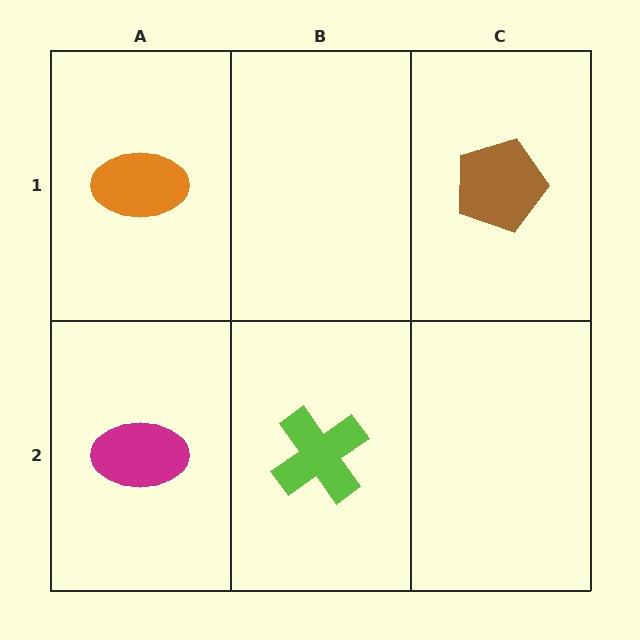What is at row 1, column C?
A brown pentagon.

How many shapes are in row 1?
2 shapes.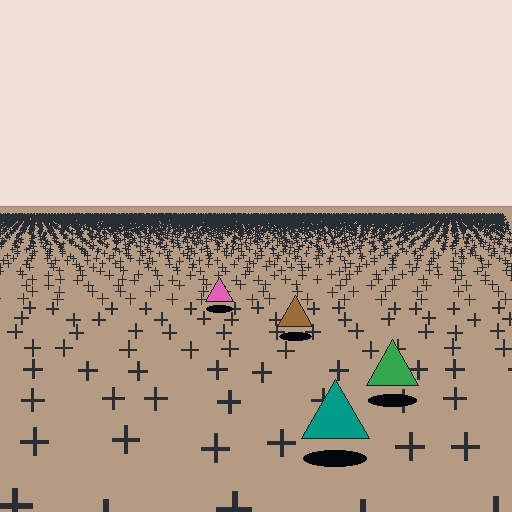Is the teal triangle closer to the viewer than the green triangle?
Yes. The teal triangle is closer — you can tell from the texture gradient: the ground texture is coarser near it.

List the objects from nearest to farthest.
From nearest to farthest: the teal triangle, the green triangle, the brown triangle, the pink triangle.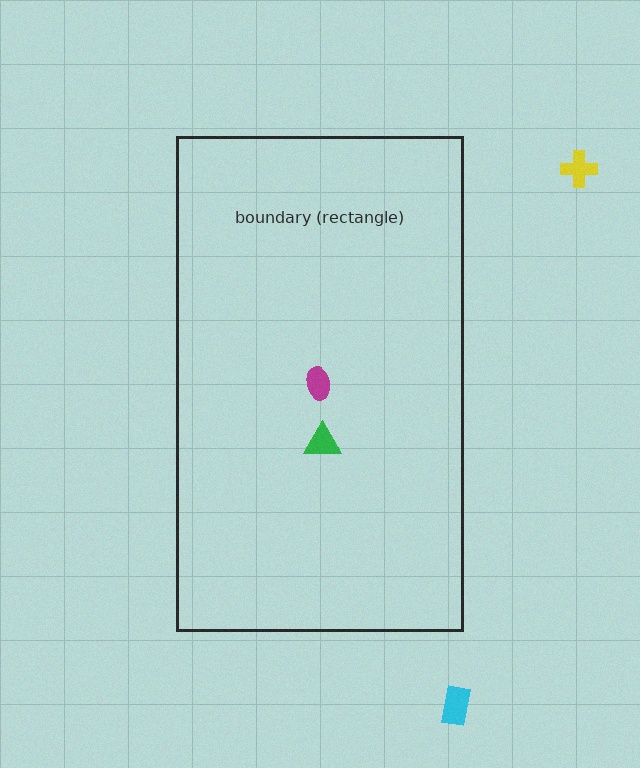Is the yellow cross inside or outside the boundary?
Outside.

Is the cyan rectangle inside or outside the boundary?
Outside.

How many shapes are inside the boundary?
2 inside, 2 outside.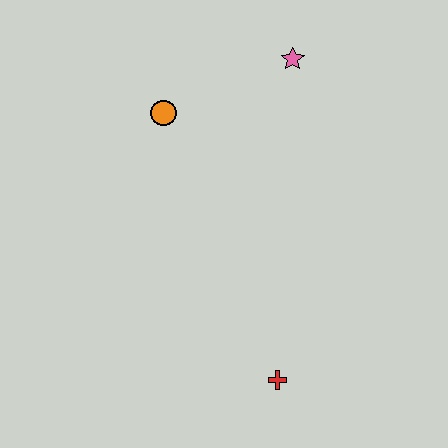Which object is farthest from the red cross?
The pink star is farthest from the red cross.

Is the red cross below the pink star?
Yes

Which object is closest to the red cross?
The orange circle is closest to the red cross.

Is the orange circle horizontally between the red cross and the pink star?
No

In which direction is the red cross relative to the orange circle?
The red cross is below the orange circle.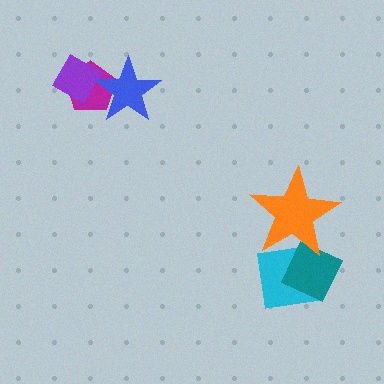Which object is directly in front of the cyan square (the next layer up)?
The teal diamond is directly in front of the cyan square.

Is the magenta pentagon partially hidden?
Yes, it is partially covered by another shape.